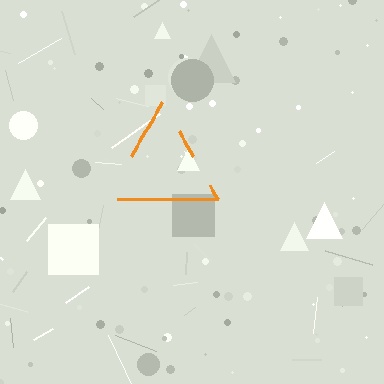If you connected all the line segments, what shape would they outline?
They would outline a triangle.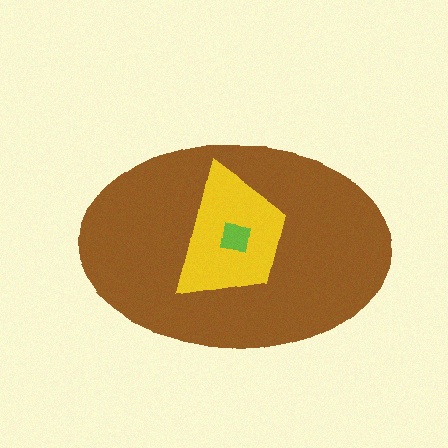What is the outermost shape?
The brown ellipse.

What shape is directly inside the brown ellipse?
The yellow trapezoid.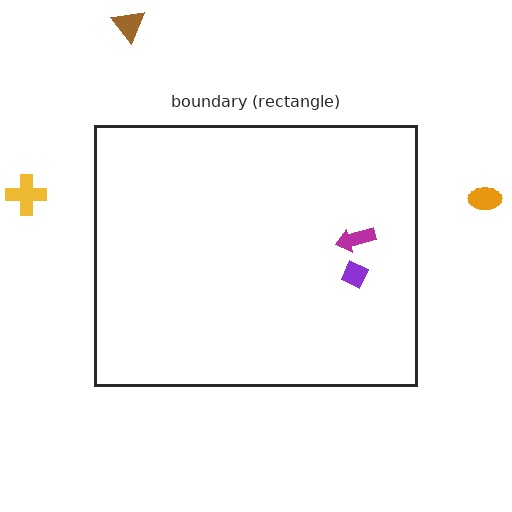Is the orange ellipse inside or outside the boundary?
Outside.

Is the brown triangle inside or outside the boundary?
Outside.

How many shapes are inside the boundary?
2 inside, 3 outside.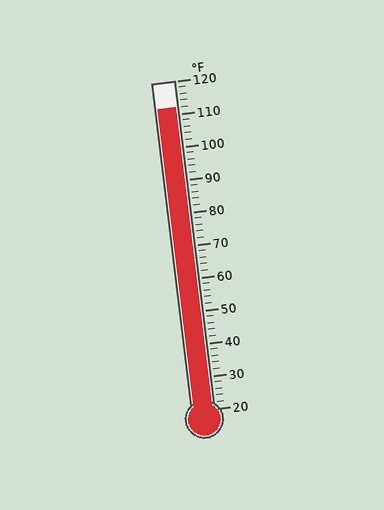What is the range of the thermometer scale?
The thermometer scale ranges from 20°F to 120°F.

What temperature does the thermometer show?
The thermometer shows approximately 112°F.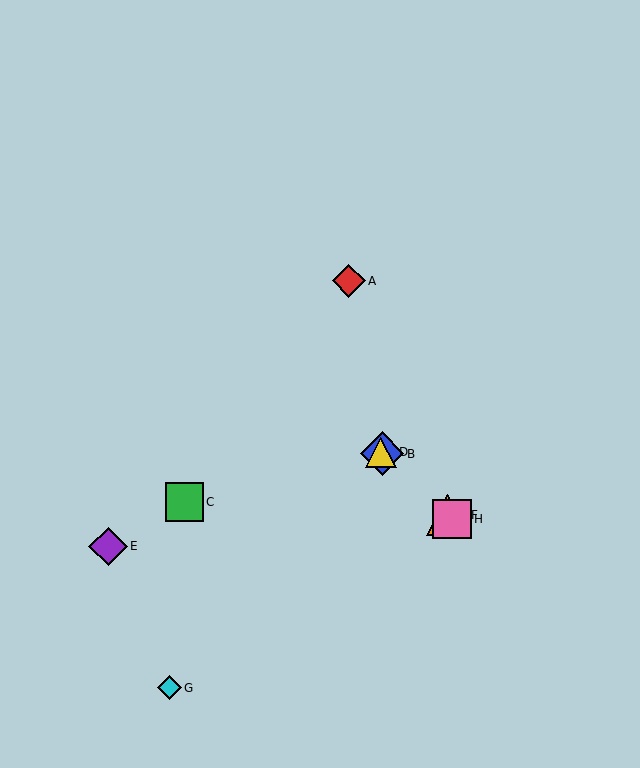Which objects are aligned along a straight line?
Objects B, D, F, H are aligned along a straight line.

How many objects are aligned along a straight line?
4 objects (B, D, F, H) are aligned along a straight line.